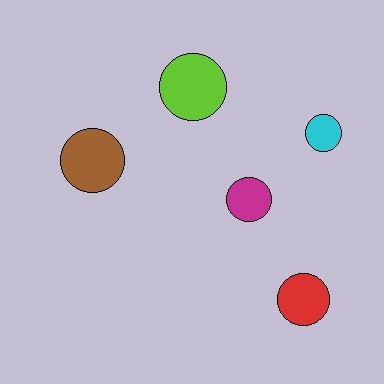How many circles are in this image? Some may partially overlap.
There are 5 circles.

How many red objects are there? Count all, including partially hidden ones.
There is 1 red object.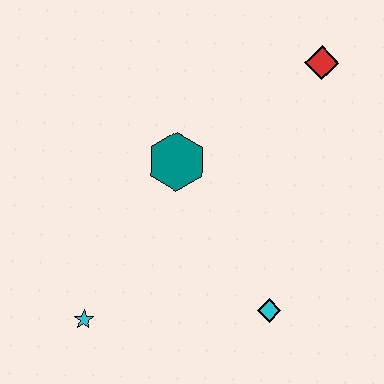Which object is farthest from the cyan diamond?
The red diamond is farthest from the cyan diamond.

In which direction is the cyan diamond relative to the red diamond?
The cyan diamond is below the red diamond.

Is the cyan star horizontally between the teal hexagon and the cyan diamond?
No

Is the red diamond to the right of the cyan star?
Yes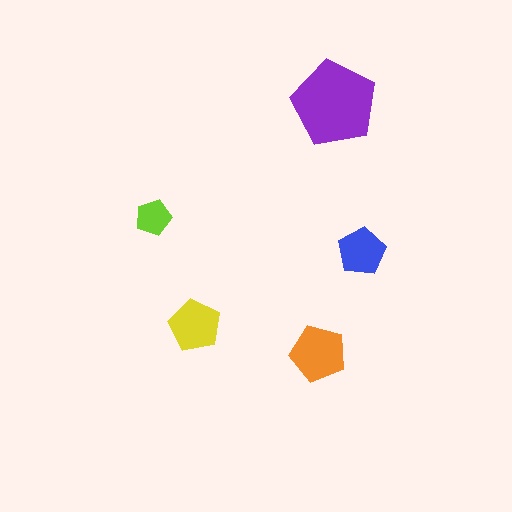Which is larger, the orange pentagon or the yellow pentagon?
The orange one.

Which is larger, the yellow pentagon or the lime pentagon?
The yellow one.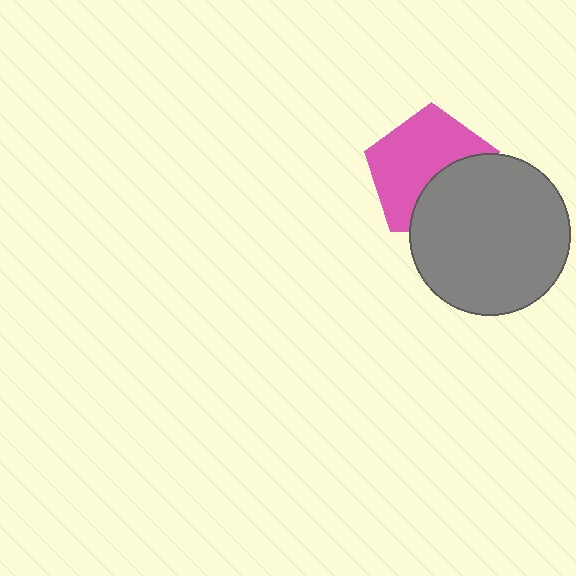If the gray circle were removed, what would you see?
You would see the complete pink pentagon.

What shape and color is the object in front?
The object in front is a gray circle.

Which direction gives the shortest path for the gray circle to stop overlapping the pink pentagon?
Moving toward the lower-right gives the shortest separation.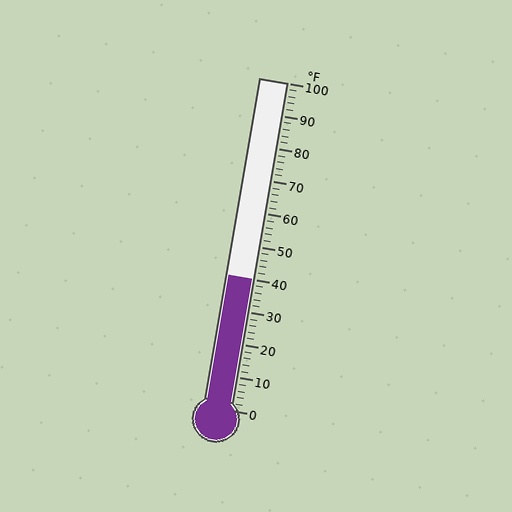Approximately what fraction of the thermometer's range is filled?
The thermometer is filled to approximately 40% of its range.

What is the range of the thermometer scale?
The thermometer scale ranges from 0°F to 100°F.